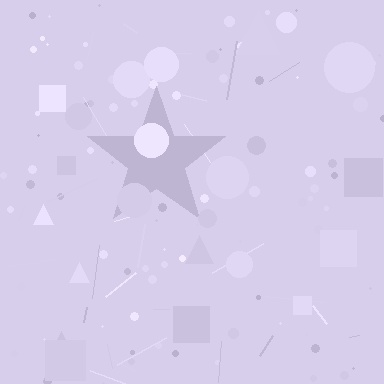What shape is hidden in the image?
A star is hidden in the image.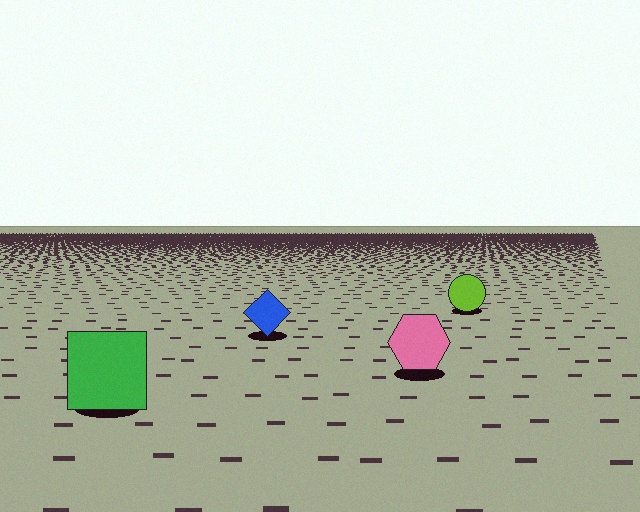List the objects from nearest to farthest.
From nearest to farthest: the green square, the pink hexagon, the blue diamond, the lime circle.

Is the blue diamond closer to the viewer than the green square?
No. The green square is closer — you can tell from the texture gradient: the ground texture is coarser near it.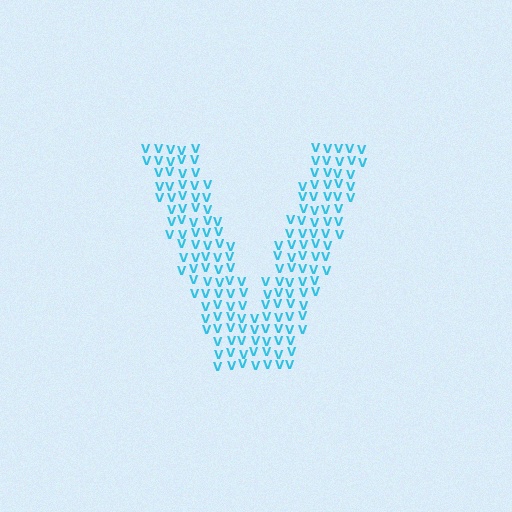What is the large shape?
The large shape is the letter V.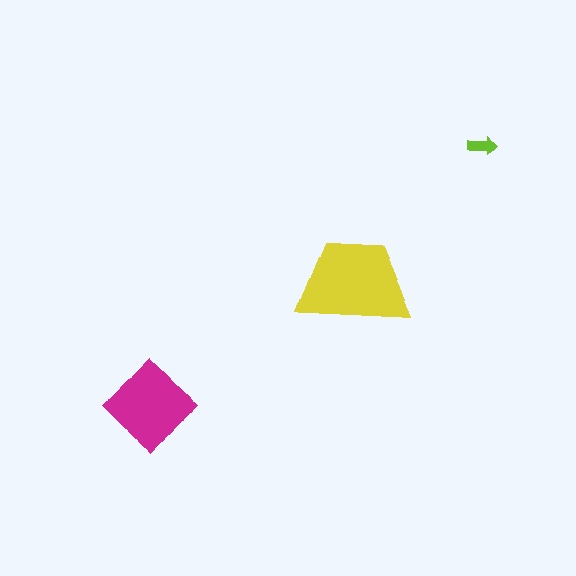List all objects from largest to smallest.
The yellow trapezoid, the magenta diamond, the lime arrow.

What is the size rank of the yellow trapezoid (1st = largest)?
1st.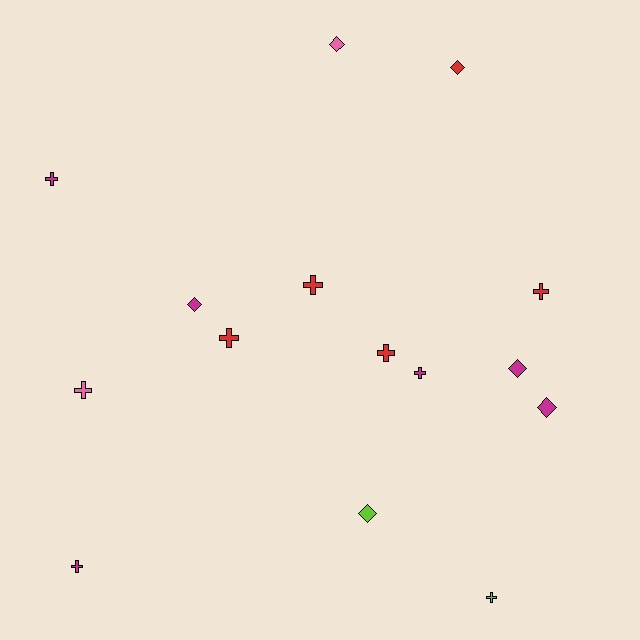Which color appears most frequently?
Magenta, with 6 objects.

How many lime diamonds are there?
There is 1 lime diamond.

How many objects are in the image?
There are 15 objects.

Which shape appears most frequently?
Cross, with 9 objects.